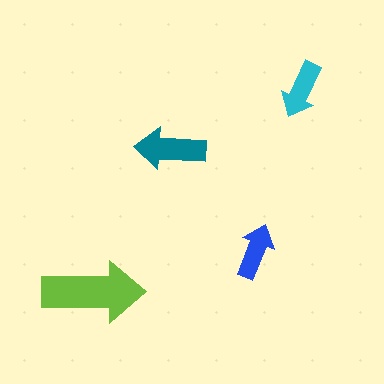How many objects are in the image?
There are 4 objects in the image.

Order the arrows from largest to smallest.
the lime one, the teal one, the cyan one, the blue one.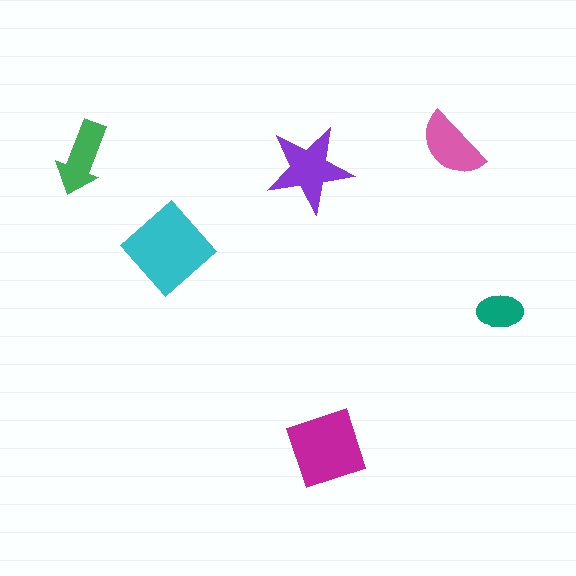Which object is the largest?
The cyan diamond.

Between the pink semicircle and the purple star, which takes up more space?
The purple star.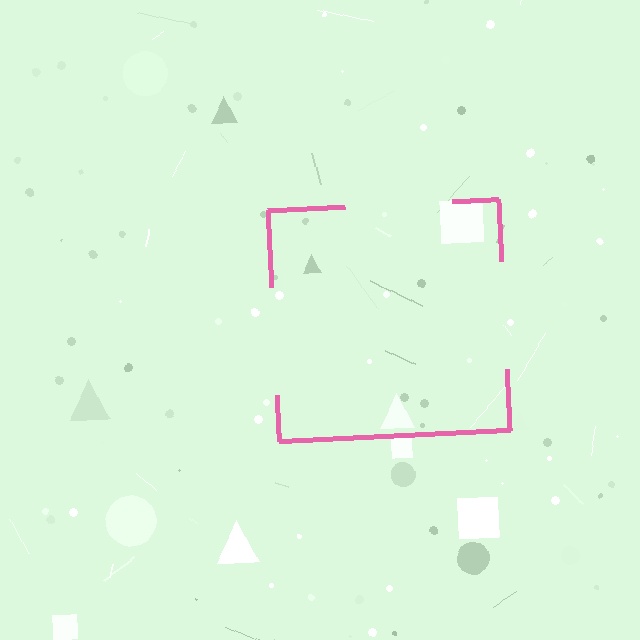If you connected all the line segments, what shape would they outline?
They would outline a square.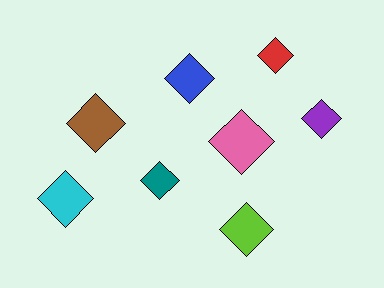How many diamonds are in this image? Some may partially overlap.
There are 8 diamonds.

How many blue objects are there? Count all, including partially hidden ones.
There is 1 blue object.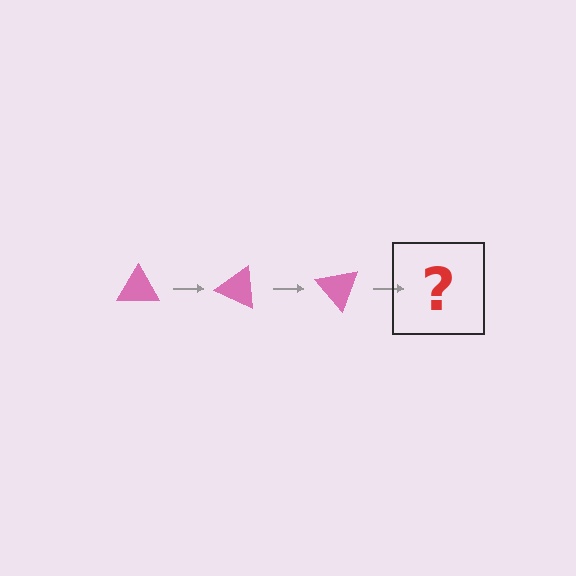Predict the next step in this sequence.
The next step is a pink triangle rotated 75 degrees.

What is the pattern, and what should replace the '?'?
The pattern is that the triangle rotates 25 degrees each step. The '?' should be a pink triangle rotated 75 degrees.